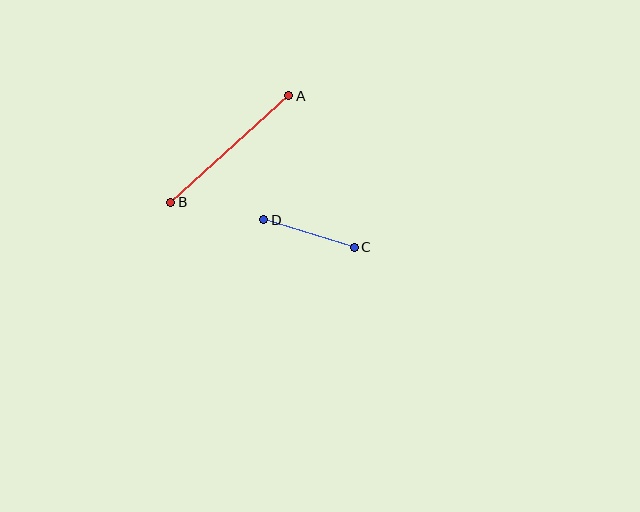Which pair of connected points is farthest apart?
Points A and B are farthest apart.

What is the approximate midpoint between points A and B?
The midpoint is at approximately (230, 149) pixels.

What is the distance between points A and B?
The distance is approximately 159 pixels.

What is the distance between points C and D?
The distance is approximately 94 pixels.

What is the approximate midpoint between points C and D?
The midpoint is at approximately (309, 234) pixels.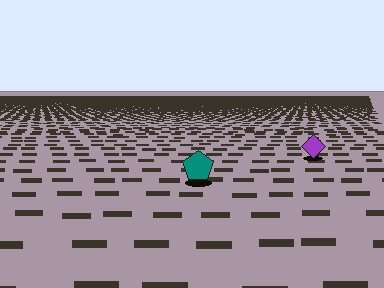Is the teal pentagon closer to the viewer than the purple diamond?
Yes. The teal pentagon is closer — you can tell from the texture gradient: the ground texture is coarser near it.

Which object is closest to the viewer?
The teal pentagon is closest. The texture marks near it are larger and more spread out.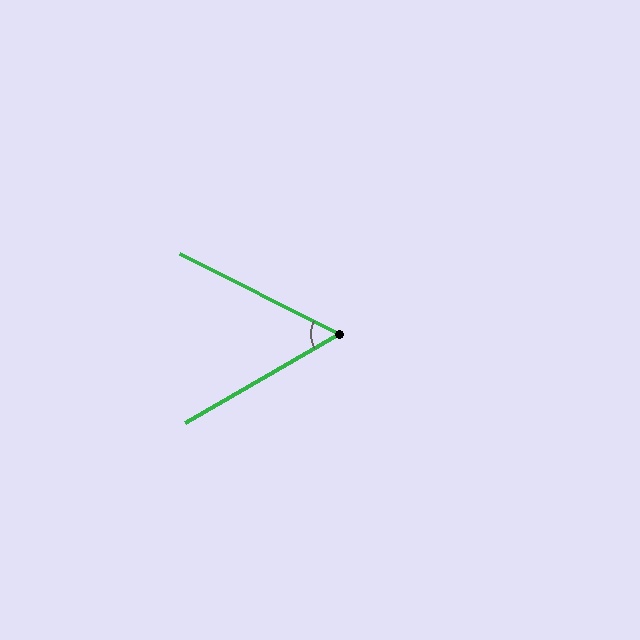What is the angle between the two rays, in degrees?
Approximately 57 degrees.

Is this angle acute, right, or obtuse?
It is acute.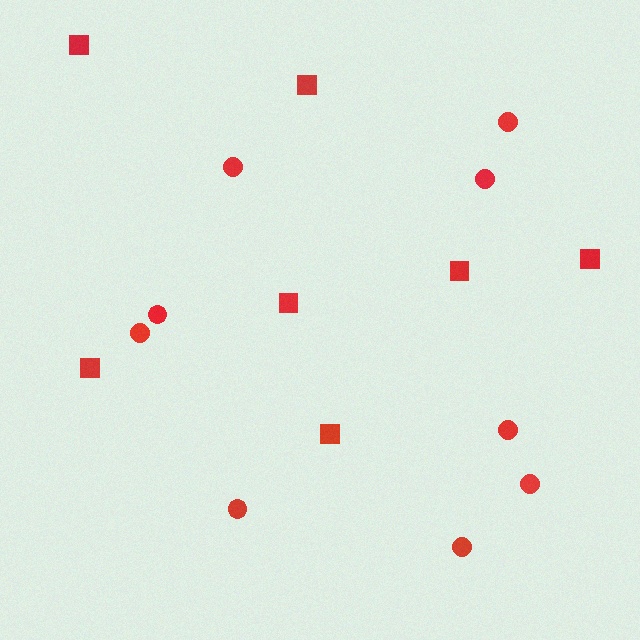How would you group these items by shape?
There are 2 groups: one group of circles (9) and one group of squares (7).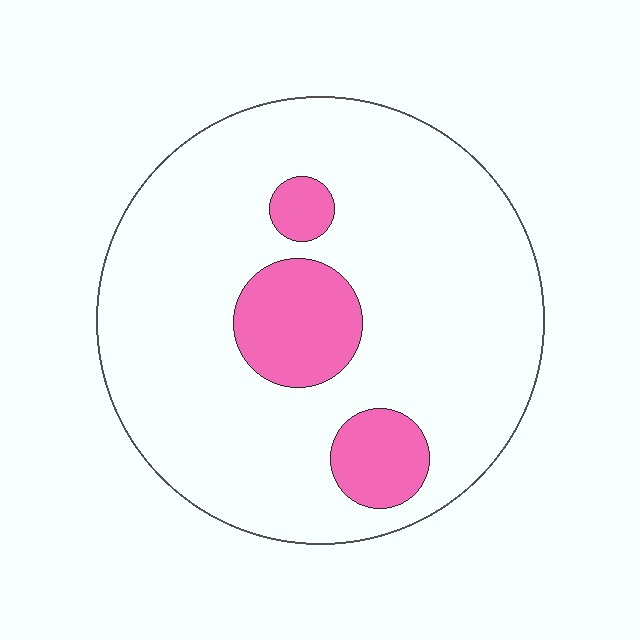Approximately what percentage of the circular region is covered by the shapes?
Approximately 15%.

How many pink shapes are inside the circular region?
3.